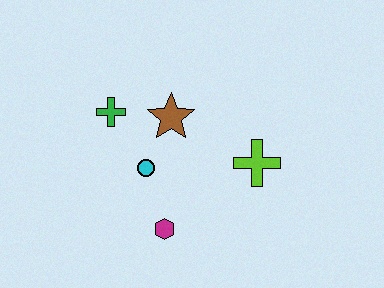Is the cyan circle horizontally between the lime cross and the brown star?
No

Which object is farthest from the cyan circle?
The lime cross is farthest from the cyan circle.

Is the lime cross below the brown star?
Yes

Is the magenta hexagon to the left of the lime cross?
Yes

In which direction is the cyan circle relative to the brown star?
The cyan circle is below the brown star.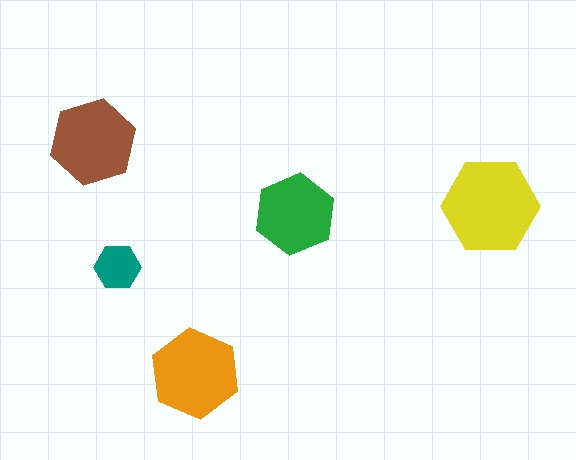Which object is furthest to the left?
The brown hexagon is leftmost.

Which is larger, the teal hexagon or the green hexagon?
The green one.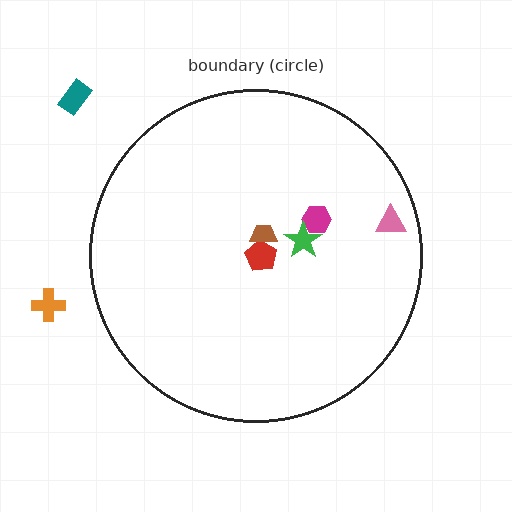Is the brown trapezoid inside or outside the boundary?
Inside.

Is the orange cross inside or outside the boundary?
Outside.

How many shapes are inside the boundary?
5 inside, 2 outside.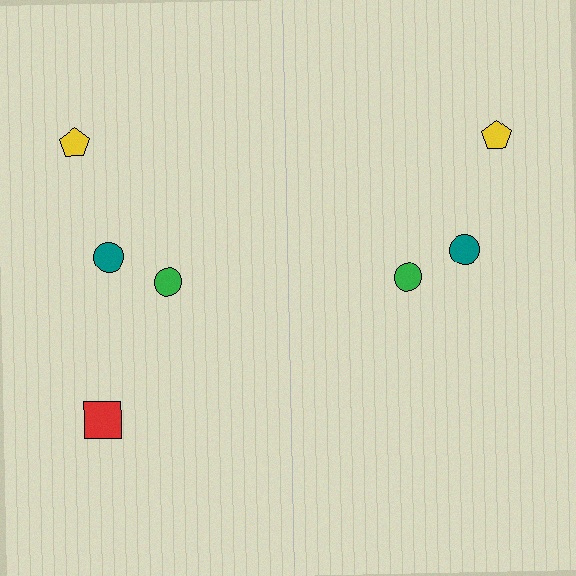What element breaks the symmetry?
A red square is missing from the right side.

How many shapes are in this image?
There are 7 shapes in this image.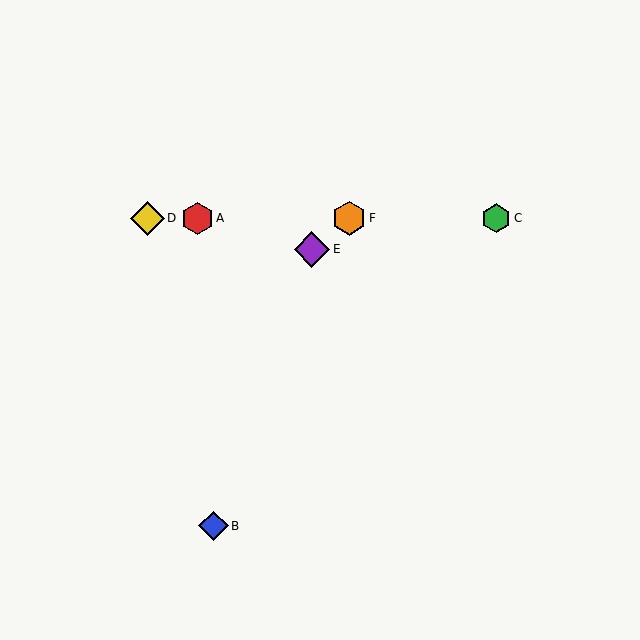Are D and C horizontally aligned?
Yes, both are at y≈218.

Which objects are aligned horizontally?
Objects A, C, D, F are aligned horizontally.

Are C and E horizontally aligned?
No, C is at y≈218 and E is at y≈249.